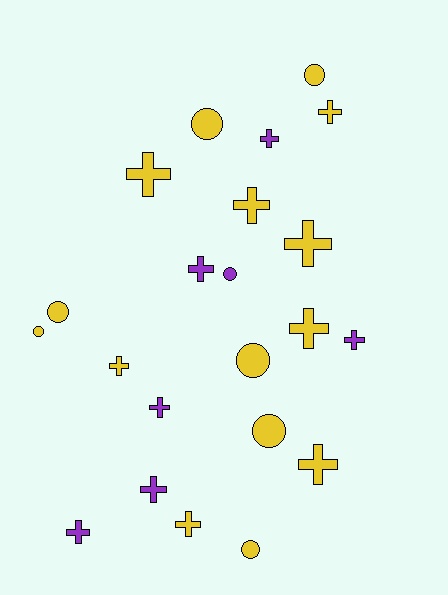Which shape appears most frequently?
Cross, with 14 objects.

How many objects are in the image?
There are 22 objects.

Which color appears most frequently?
Yellow, with 15 objects.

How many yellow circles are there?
There are 7 yellow circles.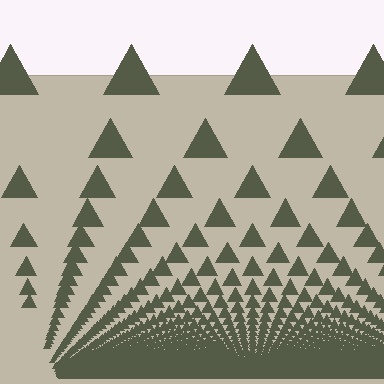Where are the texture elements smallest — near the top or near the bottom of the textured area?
Near the bottom.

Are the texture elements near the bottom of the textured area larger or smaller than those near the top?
Smaller. The gradient is inverted — elements near the bottom are smaller and denser.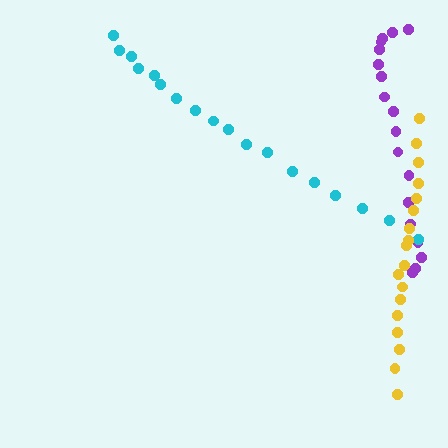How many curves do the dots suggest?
There are 3 distinct paths.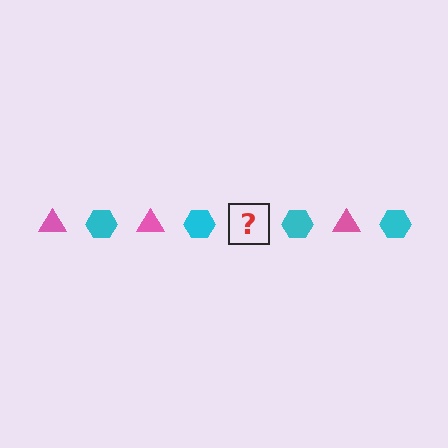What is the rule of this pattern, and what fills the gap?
The rule is that the pattern alternates between pink triangle and cyan hexagon. The gap should be filled with a pink triangle.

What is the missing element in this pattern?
The missing element is a pink triangle.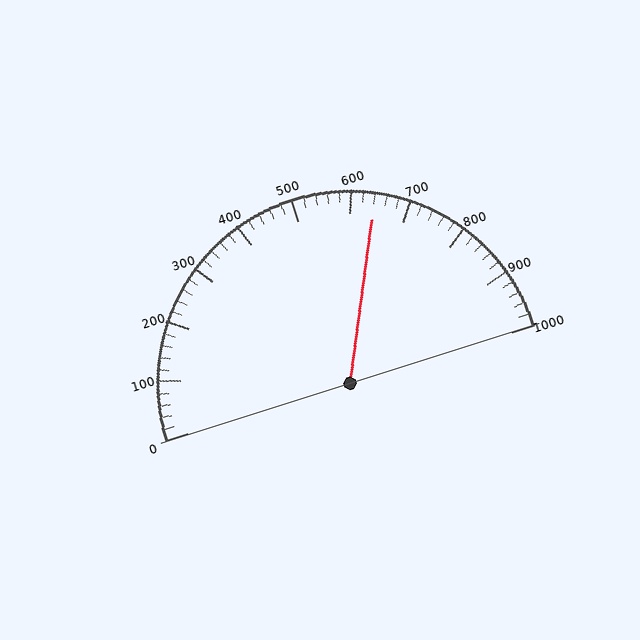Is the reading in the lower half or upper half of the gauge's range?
The reading is in the upper half of the range (0 to 1000).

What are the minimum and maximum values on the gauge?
The gauge ranges from 0 to 1000.